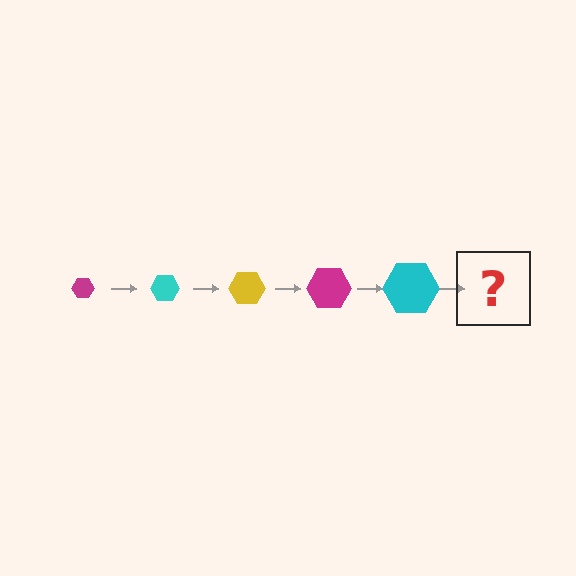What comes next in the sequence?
The next element should be a yellow hexagon, larger than the previous one.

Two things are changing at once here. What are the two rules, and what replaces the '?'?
The two rules are that the hexagon grows larger each step and the color cycles through magenta, cyan, and yellow. The '?' should be a yellow hexagon, larger than the previous one.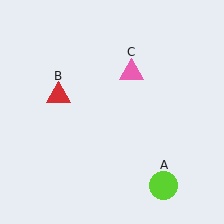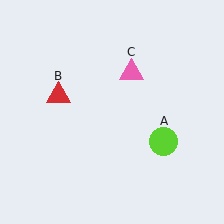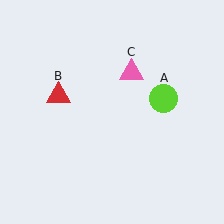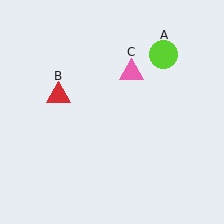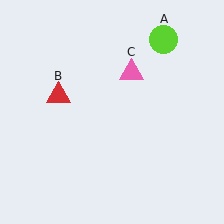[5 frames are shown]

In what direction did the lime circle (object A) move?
The lime circle (object A) moved up.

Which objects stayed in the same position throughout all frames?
Red triangle (object B) and pink triangle (object C) remained stationary.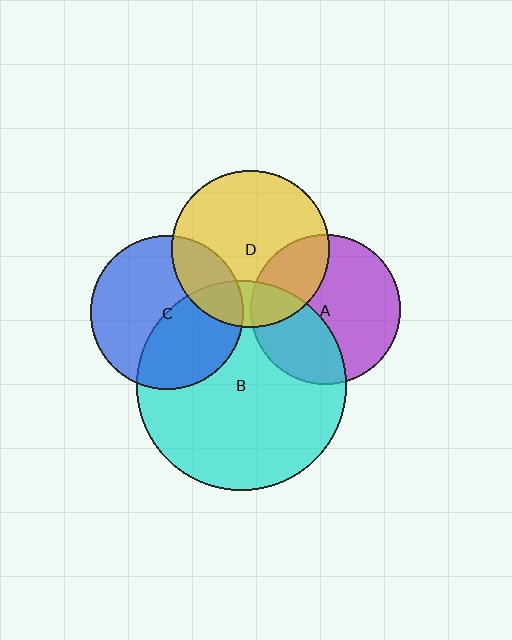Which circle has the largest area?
Circle B (cyan).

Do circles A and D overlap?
Yes.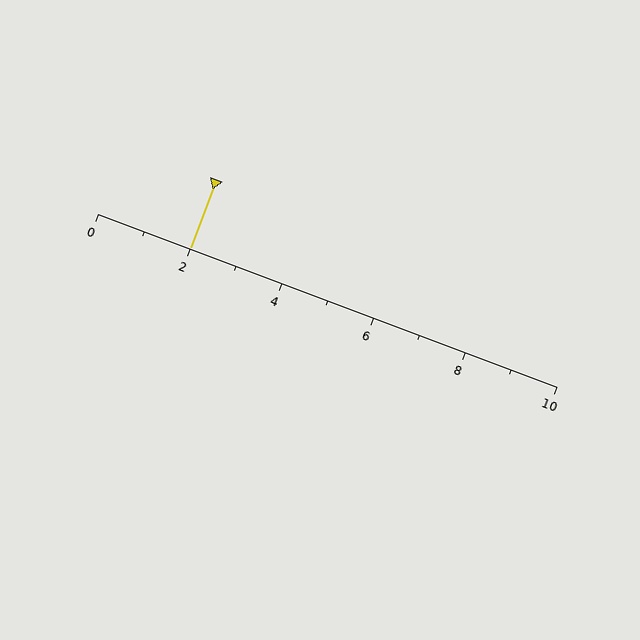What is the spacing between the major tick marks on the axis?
The major ticks are spaced 2 apart.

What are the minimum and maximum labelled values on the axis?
The axis runs from 0 to 10.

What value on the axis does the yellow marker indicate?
The marker indicates approximately 2.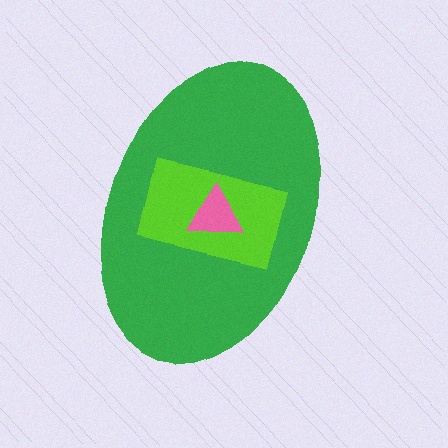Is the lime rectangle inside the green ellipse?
Yes.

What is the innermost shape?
The pink triangle.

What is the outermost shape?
The green ellipse.